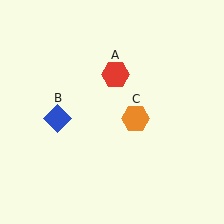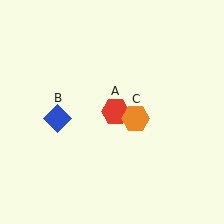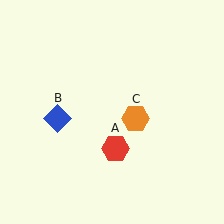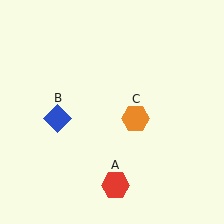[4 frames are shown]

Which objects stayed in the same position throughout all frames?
Blue diamond (object B) and orange hexagon (object C) remained stationary.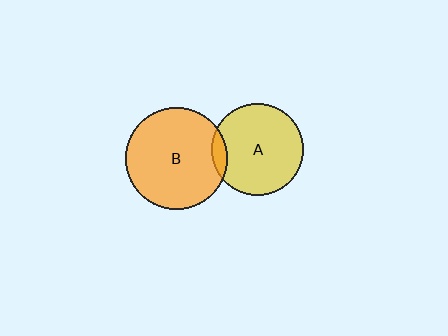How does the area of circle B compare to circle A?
Approximately 1.2 times.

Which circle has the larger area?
Circle B (orange).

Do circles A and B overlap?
Yes.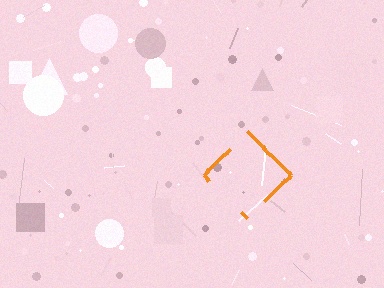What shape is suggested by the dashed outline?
The dashed outline suggests a diamond.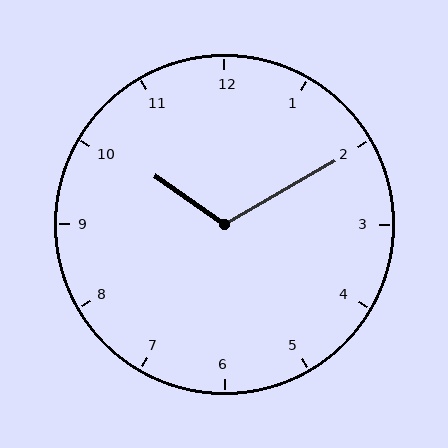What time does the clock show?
10:10.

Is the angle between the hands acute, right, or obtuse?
It is obtuse.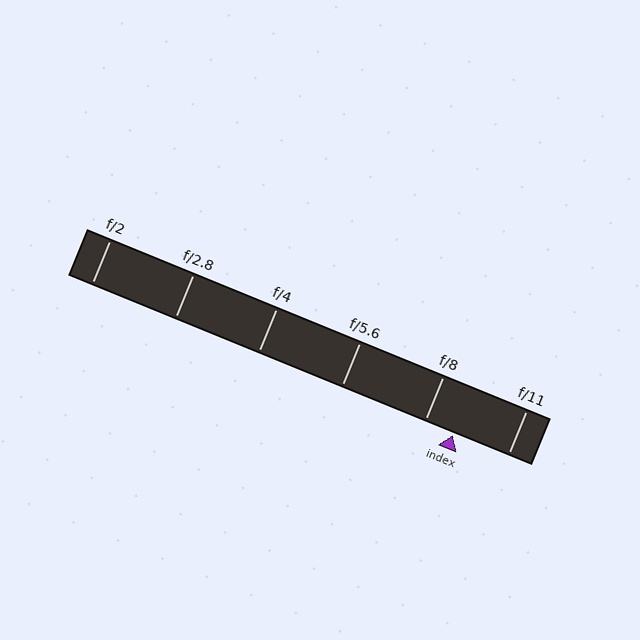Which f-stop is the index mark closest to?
The index mark is closest to f/8.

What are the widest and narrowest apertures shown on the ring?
The widest aperture shown is f/2 and the narrowest is f/11.